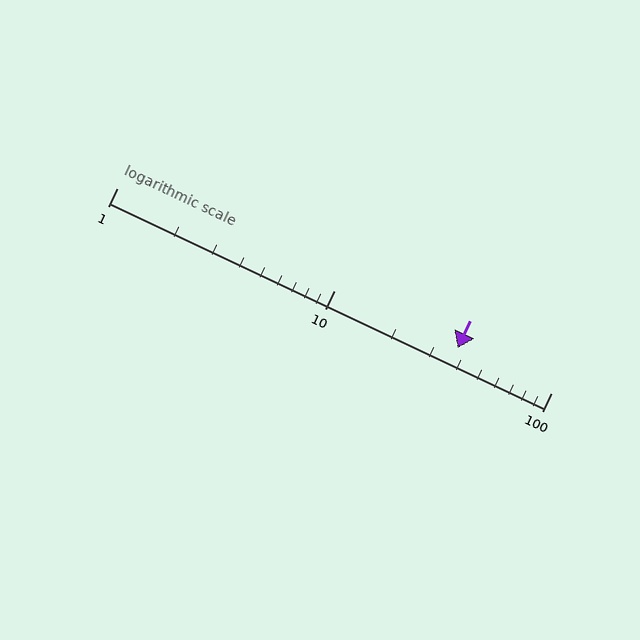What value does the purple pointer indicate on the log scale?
The pointer indicates approximately 37.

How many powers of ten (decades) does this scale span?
The scale spans 2 decades, from 1 to 100.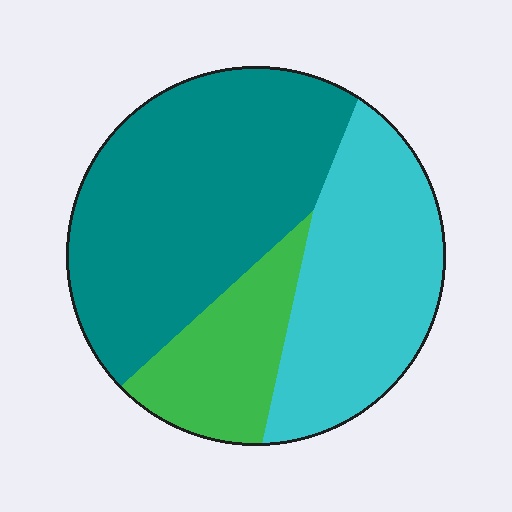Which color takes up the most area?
Teal, at roughly 50%.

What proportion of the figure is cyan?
Cyan takes up about one third (1/3) of the figure.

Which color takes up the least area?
Green, at roughly 20%.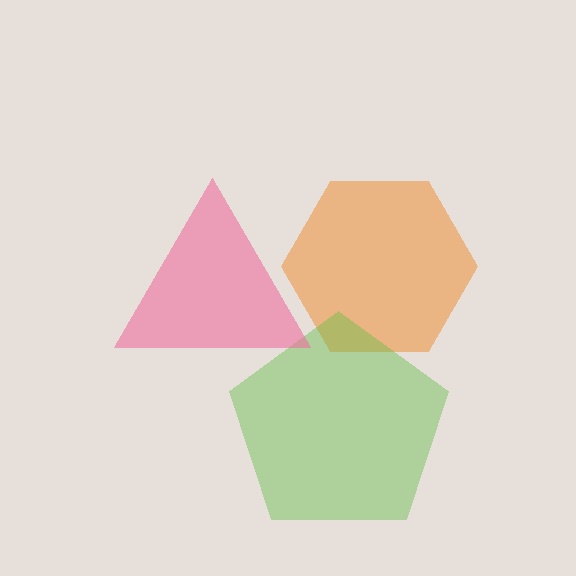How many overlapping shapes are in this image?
There are 3 overlapping shapes in the image.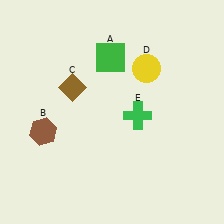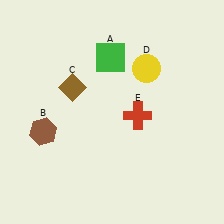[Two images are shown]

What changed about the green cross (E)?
In Image 1, E is green. In Image 2, it changed to red.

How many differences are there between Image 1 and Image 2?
There is 1 difference between the two images.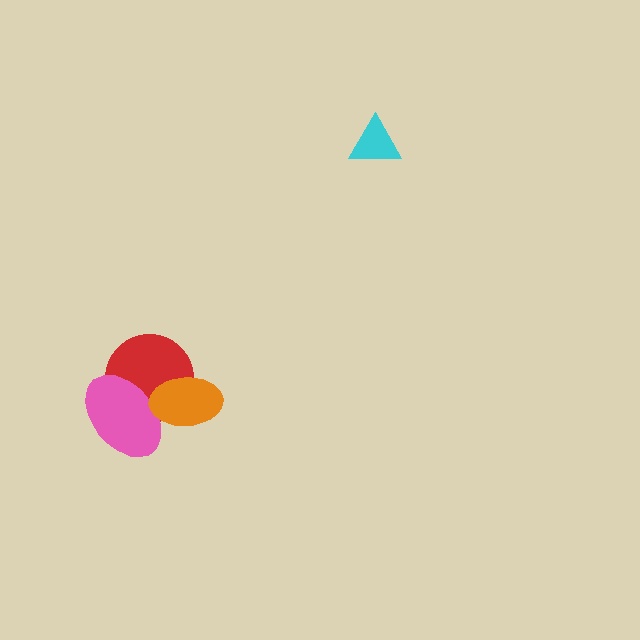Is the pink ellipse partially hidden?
Yes, it is partially covered by another shape.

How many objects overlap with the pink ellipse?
2 objects overlap with the pink ellipse.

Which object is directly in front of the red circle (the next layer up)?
The pink ellipse is directly in front of the red circle.